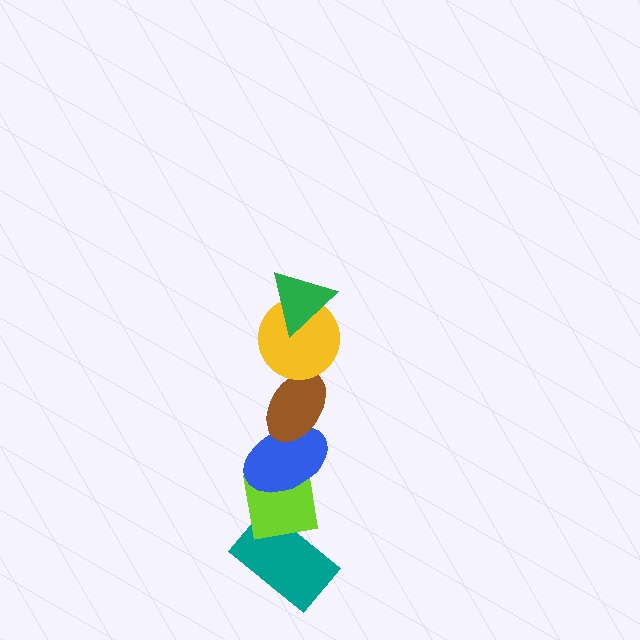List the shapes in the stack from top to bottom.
From top to bottom: the green triangle, the yellow circle, the brown ellipse, the blue ellipse, the lime square, the teal rectangle.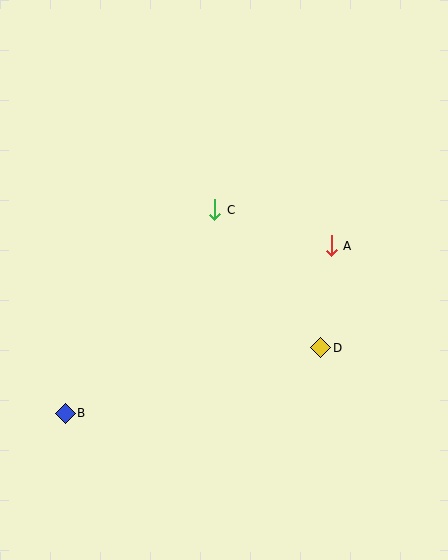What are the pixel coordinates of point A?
Point A is at (331, 246).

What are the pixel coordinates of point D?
Point D is at (321, 348).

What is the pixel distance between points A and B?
The distance between A and B is 314 pixels.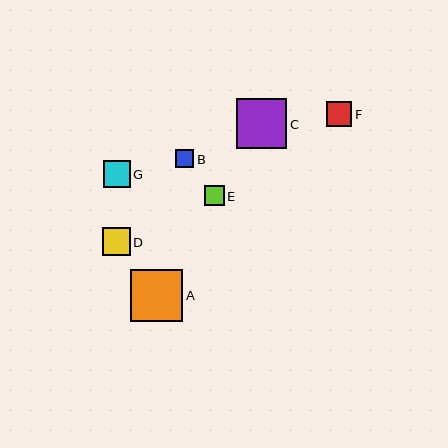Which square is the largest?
Square A is the largest with a size of approximately 52 pixels.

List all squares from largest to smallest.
From largest to smallest: A, C, D, G, F, E, B.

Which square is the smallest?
Square B is the smallest with a size of approximately 18 pixels.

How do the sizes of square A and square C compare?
Square A and square C are approximately the same size.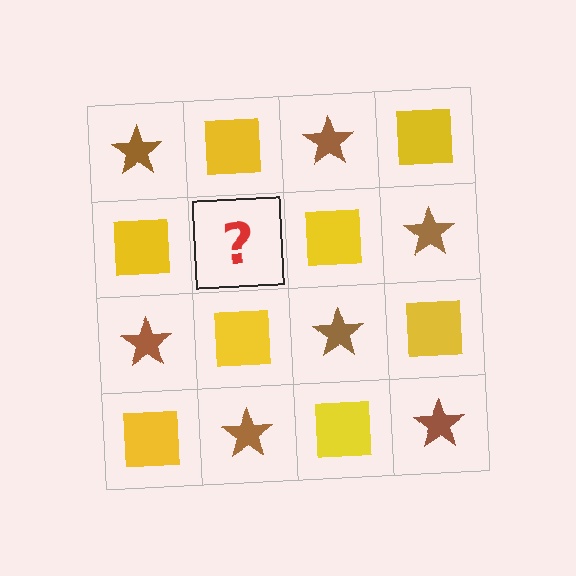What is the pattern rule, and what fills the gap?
The rule is that it alternates brown star and yellow square in a checkerboard pattern. The gap should be filled with a brown star.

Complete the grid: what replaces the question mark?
The question mark should be replaced with a brown star.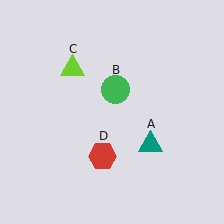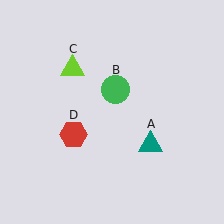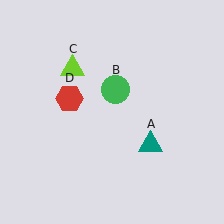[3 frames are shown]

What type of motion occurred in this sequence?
The red hexagon (object D) rotated clockwise around the center of the scene.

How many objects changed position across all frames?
1 object changed position: red hexagon (object D).